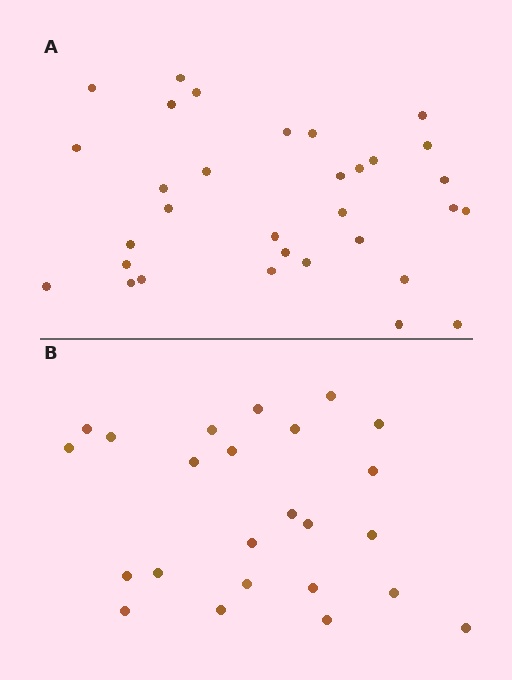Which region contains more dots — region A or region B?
Region A (the top region) has more dots.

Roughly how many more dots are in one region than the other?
Region A has roughly 8 or so more dots than region B.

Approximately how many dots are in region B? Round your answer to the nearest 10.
About 20 dots. (The exact count is 24, which rounds to 20.)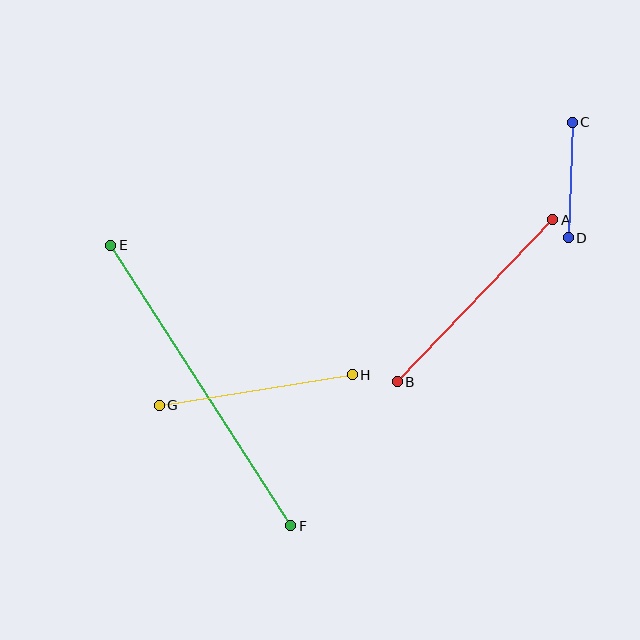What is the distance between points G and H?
The distance is approximately 196 pixels.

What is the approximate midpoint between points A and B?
The midpoint is at approximately (475, 301) pixels.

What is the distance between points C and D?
The distance is approximately 116 pixels.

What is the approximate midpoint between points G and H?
The midpoint is at approximately (256, 390) pixels.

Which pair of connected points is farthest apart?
Points E and F are farthest apart.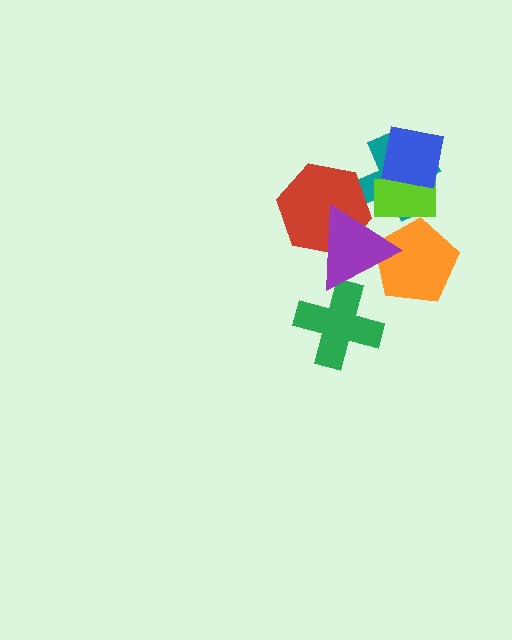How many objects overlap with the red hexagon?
2 objects overlap with the red hexagon.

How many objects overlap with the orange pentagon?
2 objects overlap with the orange pentagon.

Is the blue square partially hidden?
No, no other shape covers it.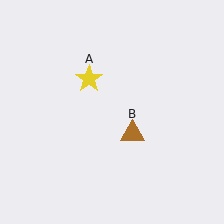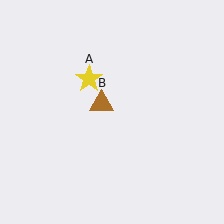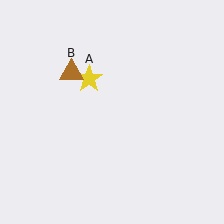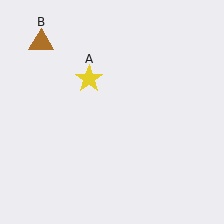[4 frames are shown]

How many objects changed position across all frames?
1 object changed position: brown triangle (object B).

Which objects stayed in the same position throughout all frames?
Yellow star (object A) remained stationary.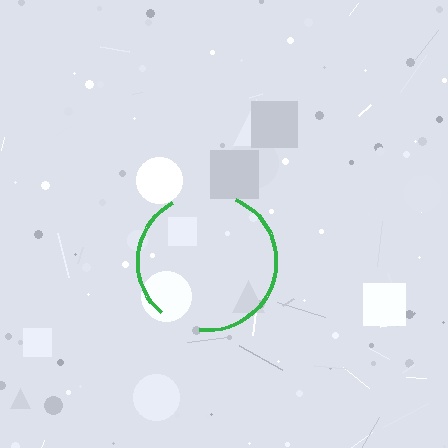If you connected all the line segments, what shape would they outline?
They would outline a circle.